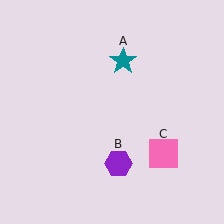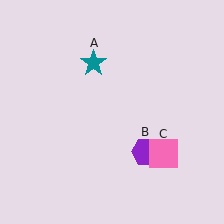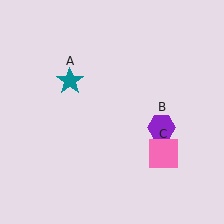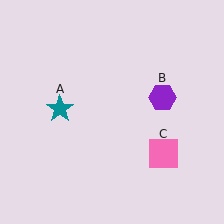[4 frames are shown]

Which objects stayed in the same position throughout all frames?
Pink square (object C) remained stationary.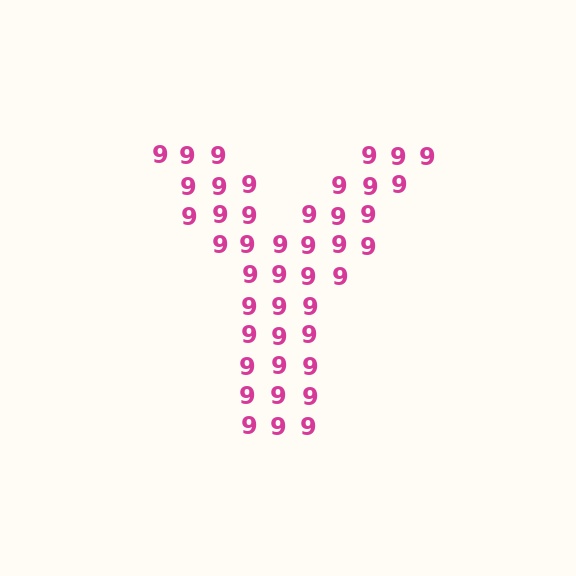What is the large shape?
The large shape is the letter Y.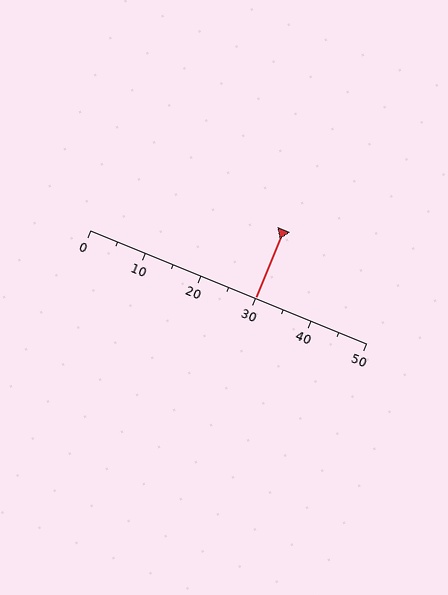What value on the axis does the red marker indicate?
The marker indicates approximately 30.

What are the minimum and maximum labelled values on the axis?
The axis runs from 0 to 50.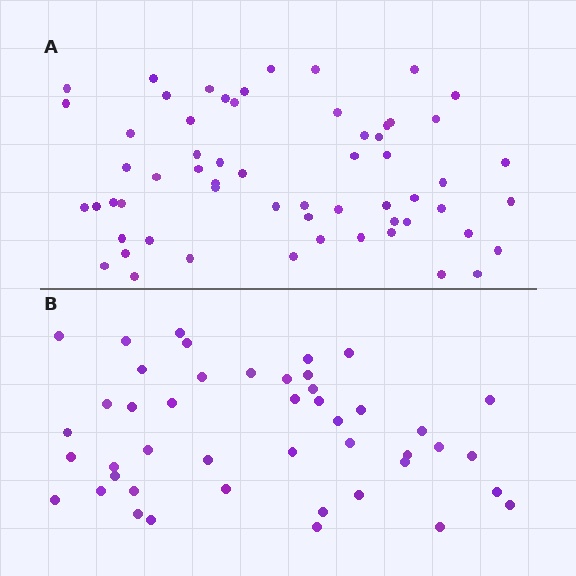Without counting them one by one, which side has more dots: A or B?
Region A (the top region) has more dots.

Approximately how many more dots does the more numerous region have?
Region A has approximately 15 more dots than region B.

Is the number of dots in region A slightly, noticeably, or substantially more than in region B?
Region A has noticeably more, but not dramatically so. The ratio is roughly 1.3 to 1.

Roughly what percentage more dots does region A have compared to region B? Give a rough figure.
About 35% more.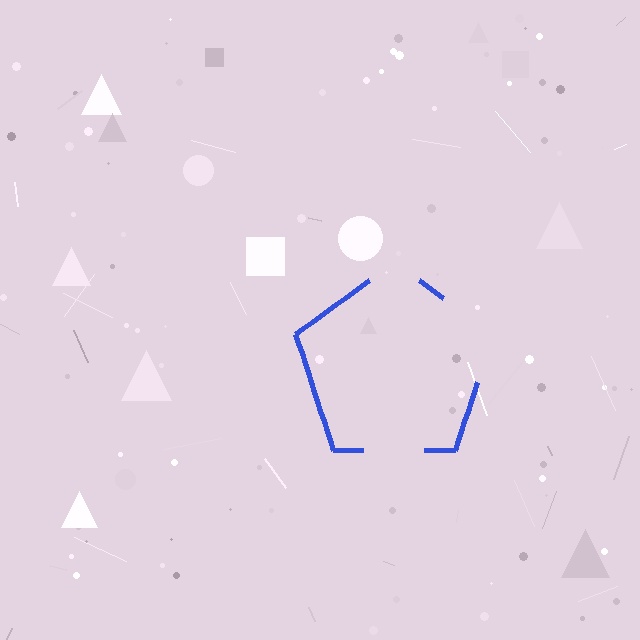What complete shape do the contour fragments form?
The contour fragments form a pentagon.